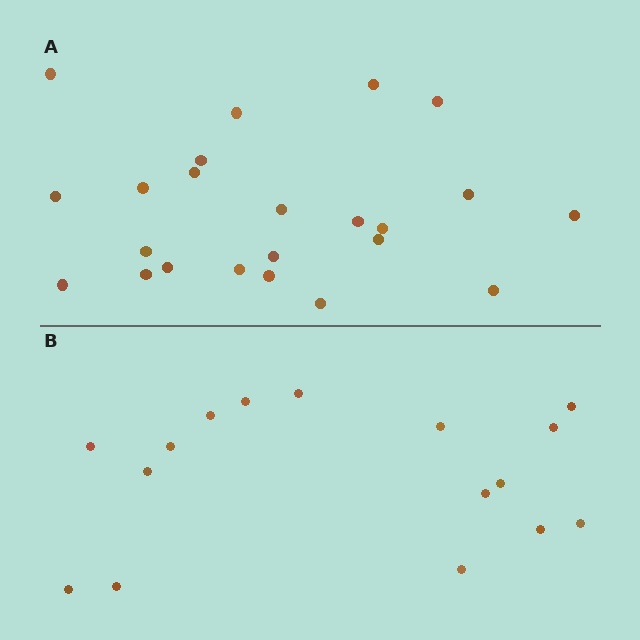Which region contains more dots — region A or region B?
Region A (the top region) has more dots.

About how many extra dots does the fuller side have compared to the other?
Region A has roughly 8 or so more dots than region B.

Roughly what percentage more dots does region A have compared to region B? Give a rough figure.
About 45% more.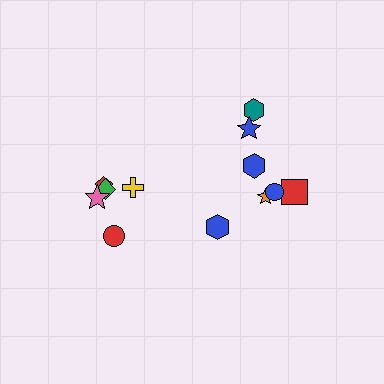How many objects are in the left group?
There are 5 objects.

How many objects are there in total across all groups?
There are 12 objects.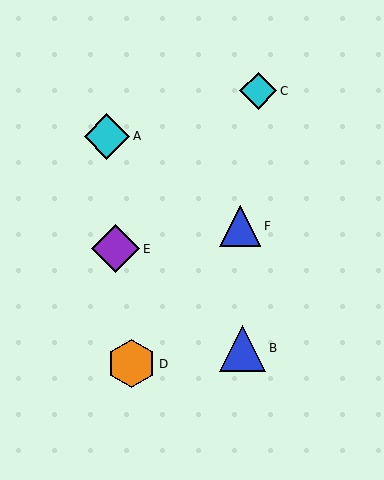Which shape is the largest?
The orange hexagon (labeled D) is the largest.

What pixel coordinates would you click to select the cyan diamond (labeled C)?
Click at (258, 91) to select the cyan diamond C.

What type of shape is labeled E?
Shape E is a purple diamond.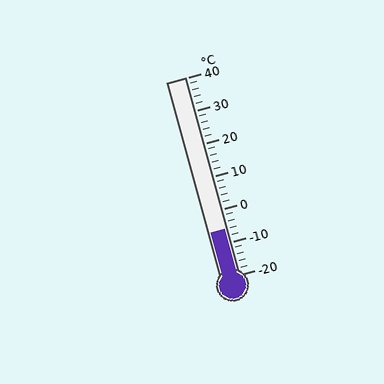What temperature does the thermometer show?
The thermometer shows approximately -6°C.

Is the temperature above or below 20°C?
The temperature is below 20°C.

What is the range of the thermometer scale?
The thermometer scale ranges from -20°C to 40°C.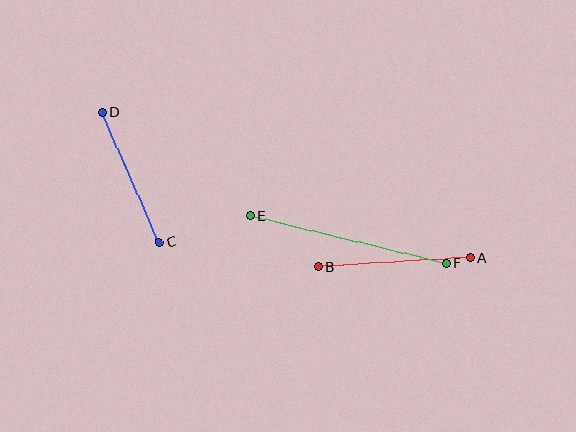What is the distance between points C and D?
The distance is approximately 142 pixels.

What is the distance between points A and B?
The distance is approximately 152 pixels.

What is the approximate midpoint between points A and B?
The midpoint is at approximately (394, 263) pixels.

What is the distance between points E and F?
The distance is approximately 201 pixels.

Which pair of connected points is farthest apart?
Points E and F are farthest apart.